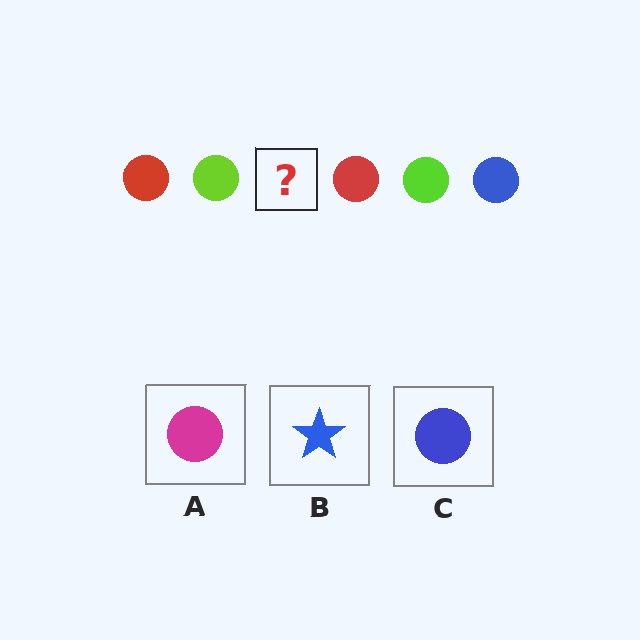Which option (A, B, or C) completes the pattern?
C.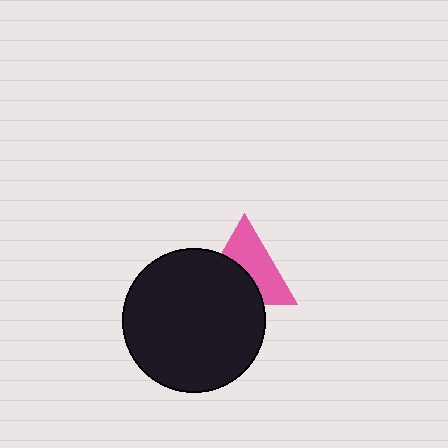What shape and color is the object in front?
The object in front is a black circle.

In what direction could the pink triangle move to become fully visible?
The pink triangle could move up. That would shift it out from behind the black circle entirely.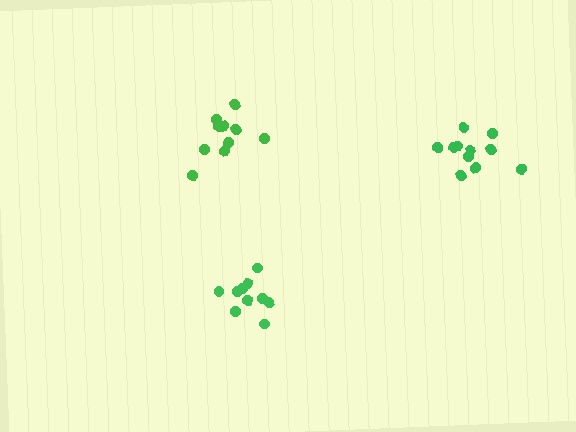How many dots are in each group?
Group 1: 10 dots, Group 2: 10 dots, Group 3: 11 dots (31 total).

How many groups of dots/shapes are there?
There are 3 groups.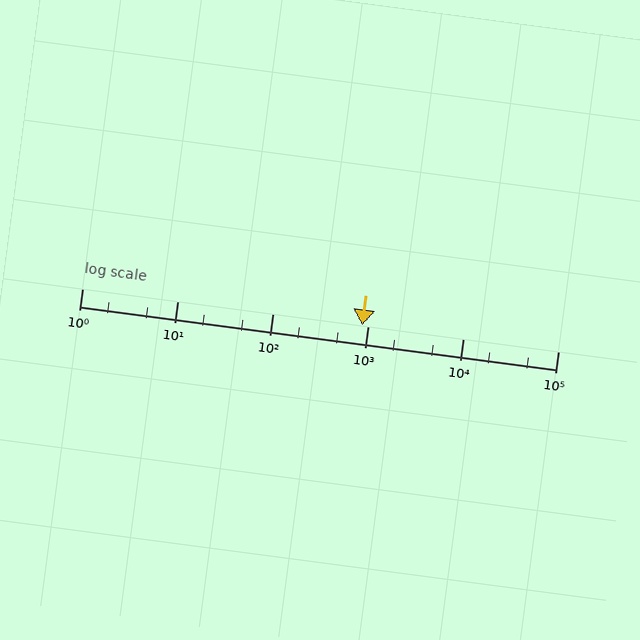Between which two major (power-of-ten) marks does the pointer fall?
The pointer is between 100 and 1000.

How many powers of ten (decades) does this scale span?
The scale spans 5 decades, from 1 to 100000.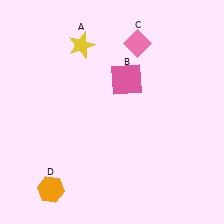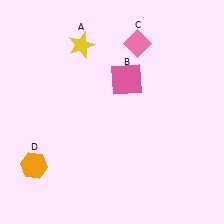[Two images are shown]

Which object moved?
The orange hexagon (D) moved up.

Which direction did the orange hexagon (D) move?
The orange hexagon (D) moved up.